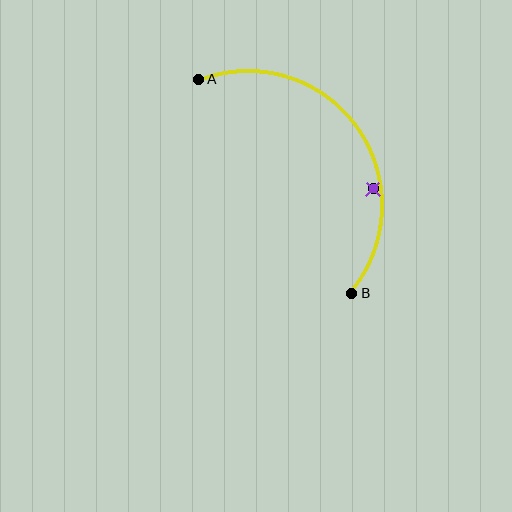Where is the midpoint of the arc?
The arc midpoint is the point on the curve farthest from the straight line joining A and B. It sits above and to the right of that line.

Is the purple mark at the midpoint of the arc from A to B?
No — the purple mark does not lie on the arc at all. It sits slightly inside the curve.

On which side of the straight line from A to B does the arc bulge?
The arc bulges above and to the right of the straight line connecting A and B.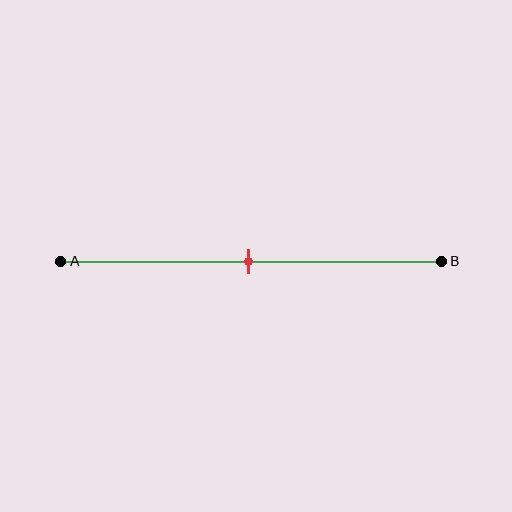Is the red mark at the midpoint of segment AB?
Yes, the mark is approximately at the midpoint.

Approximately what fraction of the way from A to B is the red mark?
The red mark is approximately 50% of the way from A to B.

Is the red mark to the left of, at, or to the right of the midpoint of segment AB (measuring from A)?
The red mark is approximately at the midpoint of segment AB.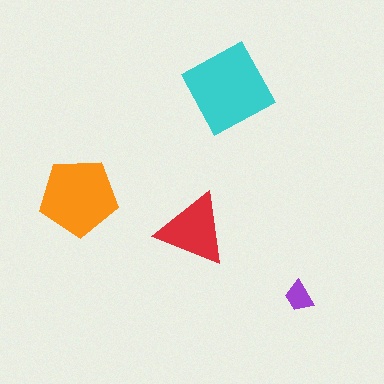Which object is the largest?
The cyan diamond.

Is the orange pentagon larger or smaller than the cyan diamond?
Smaller.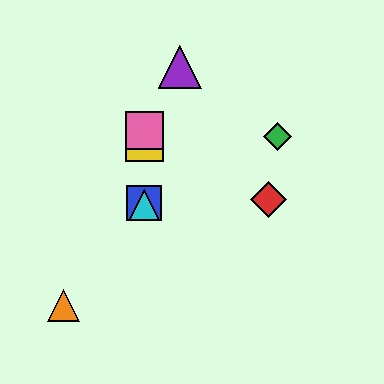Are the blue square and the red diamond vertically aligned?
No, the blue square is at x≈144 and the red diamond is at x≈268.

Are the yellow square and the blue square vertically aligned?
Yes, both are at x≈144.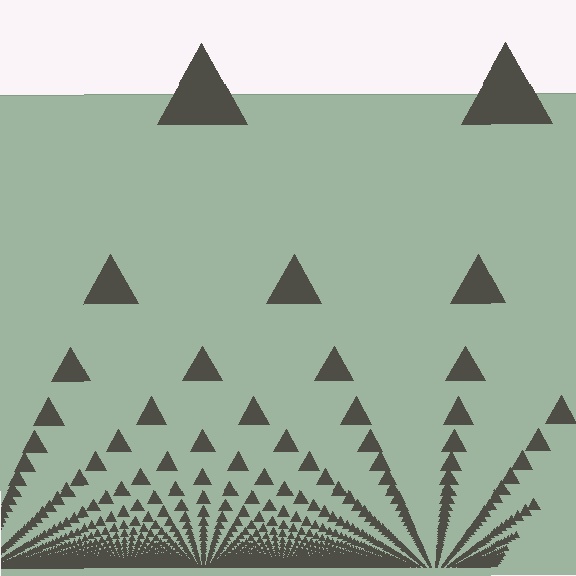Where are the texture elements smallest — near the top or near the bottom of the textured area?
Near the bottom.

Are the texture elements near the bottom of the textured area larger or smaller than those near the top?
Smaller. The gradient is inverted — elements near the bottom are smaller and denser.